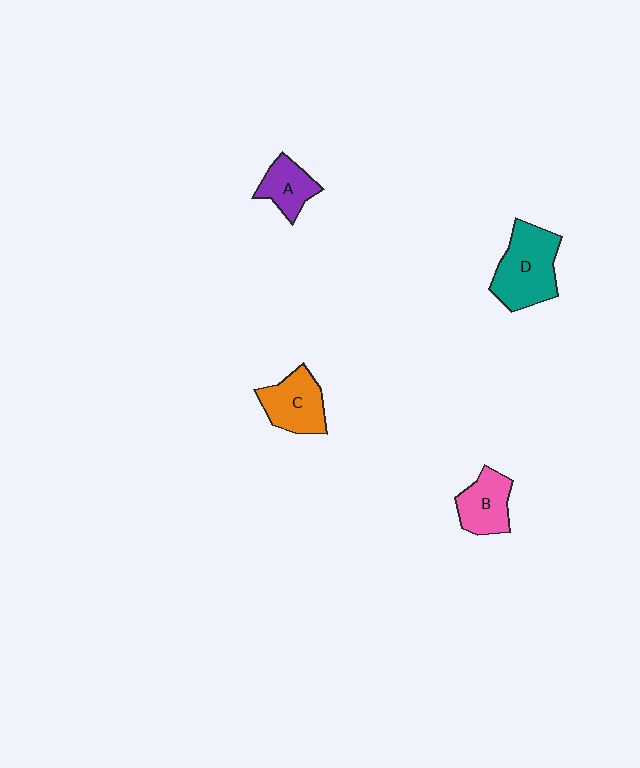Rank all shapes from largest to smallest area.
From largest to smallest: D (teal), C (orange), B (pink), A (purple).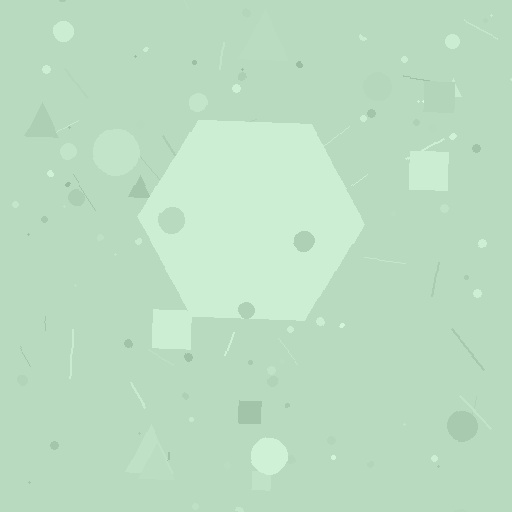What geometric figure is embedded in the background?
A hexagon is embedded in the background.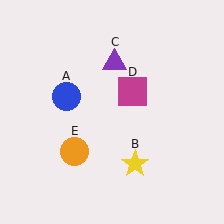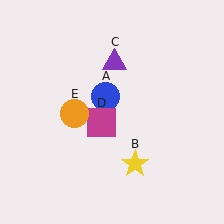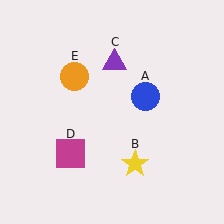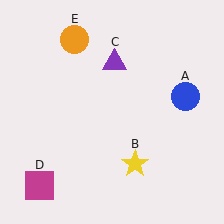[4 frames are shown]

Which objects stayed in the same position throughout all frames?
Yellow star (object B) and purple triangle (object C) remained stationary.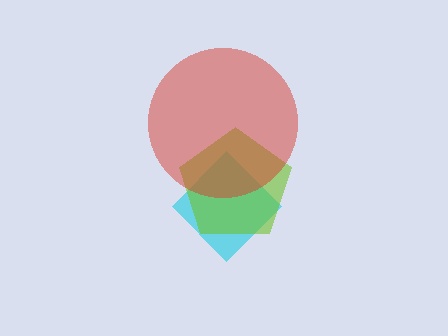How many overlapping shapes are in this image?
There are 3 overlapping shapes in the image.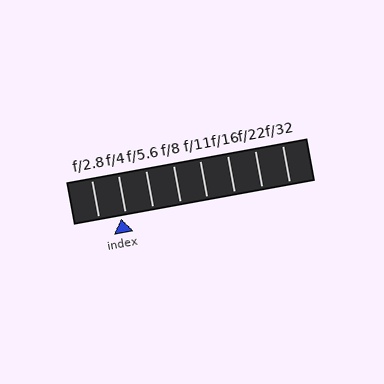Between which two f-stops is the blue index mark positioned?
The index mark is between f/2.8 and f/4.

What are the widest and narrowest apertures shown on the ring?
The widest aperture shown is f/2.8 and the narrowest is f/32.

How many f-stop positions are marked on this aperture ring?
There are 8 f-stop positions marked.